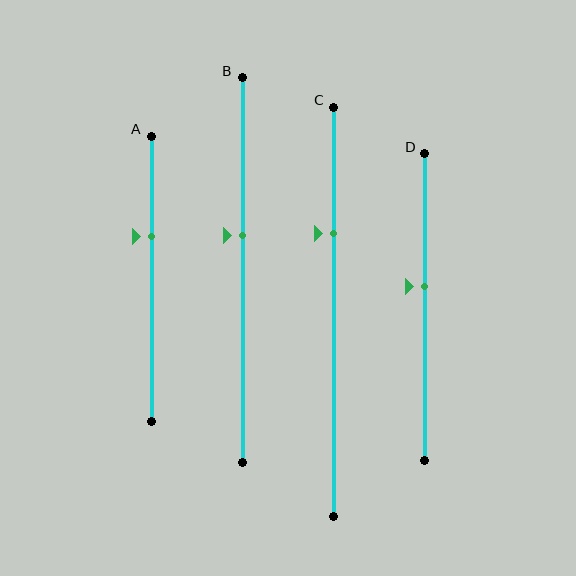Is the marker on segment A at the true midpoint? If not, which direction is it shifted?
No, the marker on segment A is shifted upward by about 15% of the segment length.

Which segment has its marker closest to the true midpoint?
Segment D has its marker closest to the true midpoint.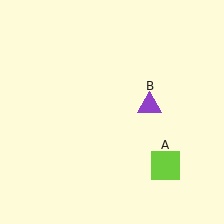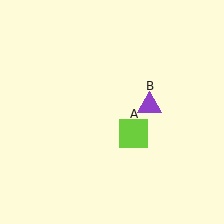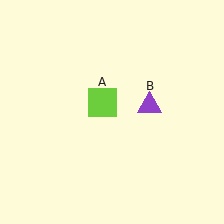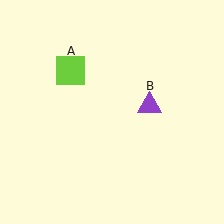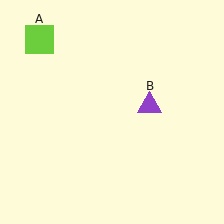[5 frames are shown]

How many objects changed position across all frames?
1 object changed position: lime square (object A).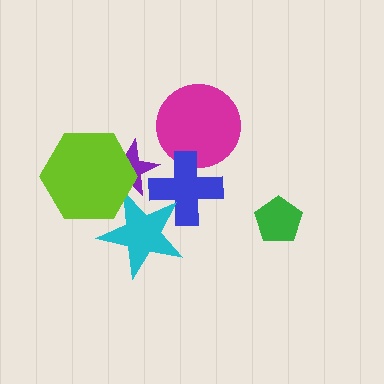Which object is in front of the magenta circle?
The blue cross is in front of the magenta circle.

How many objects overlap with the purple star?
3 objects overlap with the purple star.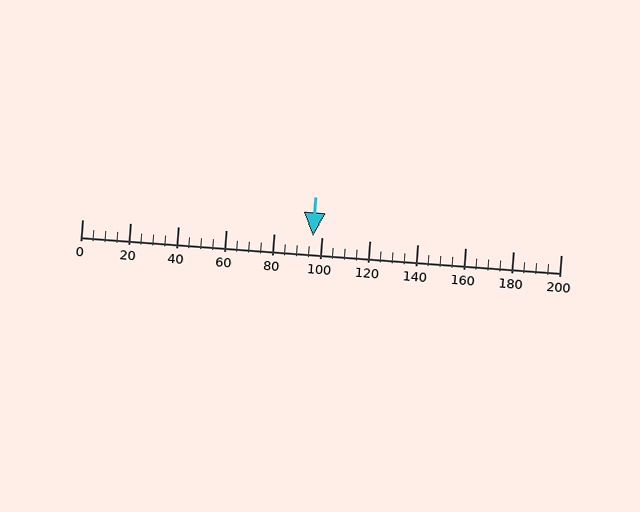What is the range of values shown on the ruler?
The ruler shows values from 0 to 200.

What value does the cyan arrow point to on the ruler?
The cyan arrow points to approximately 96.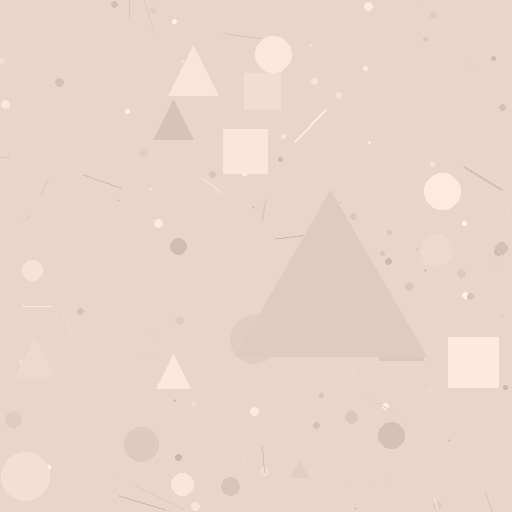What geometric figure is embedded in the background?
A triangle is embedded in the background.